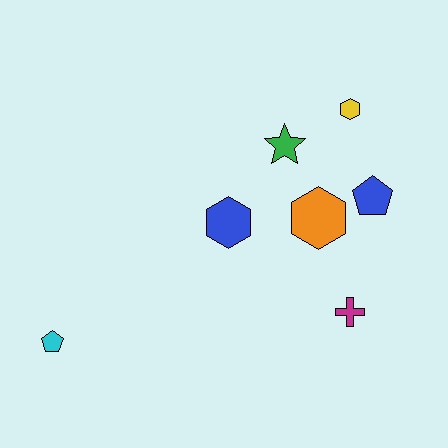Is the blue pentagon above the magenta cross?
Yes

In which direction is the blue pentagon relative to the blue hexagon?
The blue pentagon is to the right of the blue hexagon.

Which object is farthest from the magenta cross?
The cyan pentagon is farthest from the magenta cross.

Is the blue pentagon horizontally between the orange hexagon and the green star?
No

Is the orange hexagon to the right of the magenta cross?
No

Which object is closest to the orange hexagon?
The blue pentagon is closest to the orange hexagon.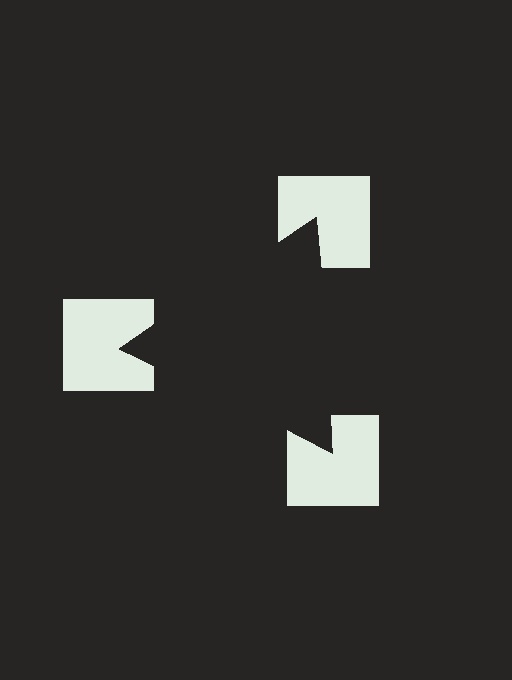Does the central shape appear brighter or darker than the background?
It typically appears slightly darker than the background, even though no actual brightness change is drawn.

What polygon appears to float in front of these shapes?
An illusory triangle — its edges are inferred from the aligned wedge cuts in the notched squares, not physically drawn.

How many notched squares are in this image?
There are 3 — one at each vertex of the illusory triangle.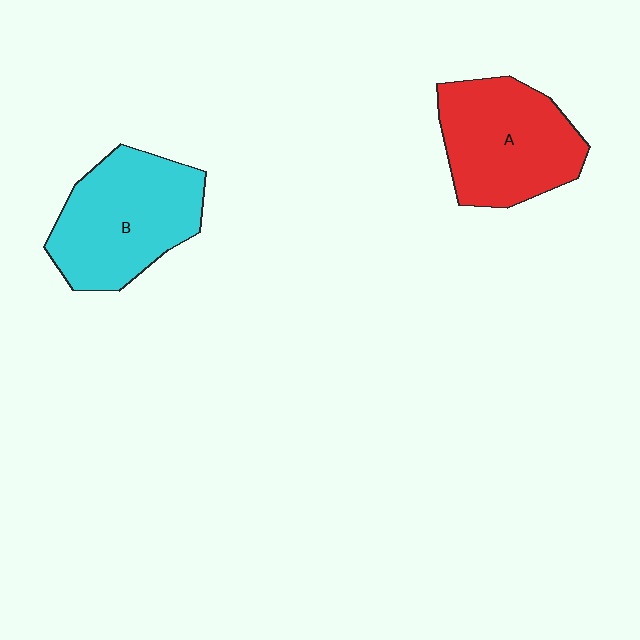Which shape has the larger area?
Shape B (cyan).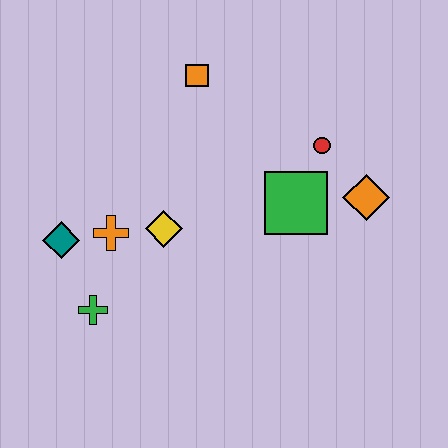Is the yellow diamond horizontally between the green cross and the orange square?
Yes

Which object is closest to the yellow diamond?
The orange cross is closest to the yellow diamond.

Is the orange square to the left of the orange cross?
No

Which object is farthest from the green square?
The teal diamond is farthest from the green square.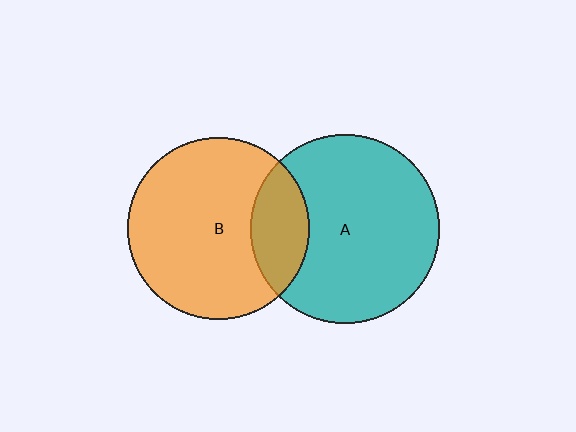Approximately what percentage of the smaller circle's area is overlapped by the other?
Approximately 20%.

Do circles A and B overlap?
Yes.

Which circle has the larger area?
Circle A (teal).